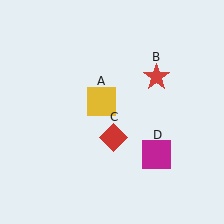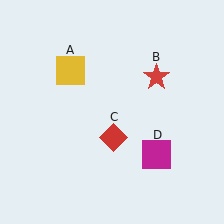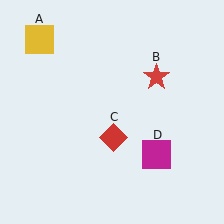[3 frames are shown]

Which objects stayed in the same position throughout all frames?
Red star (object B) and red diamond (object C) and magenta square (object D) remained stationary.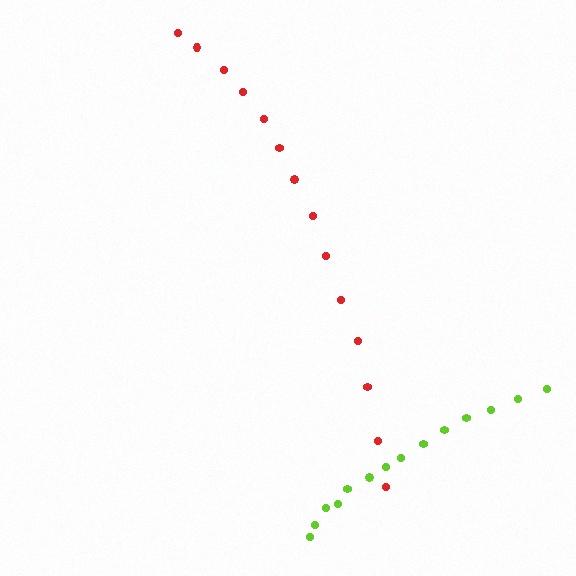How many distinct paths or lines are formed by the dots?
There are 2 distinct paths.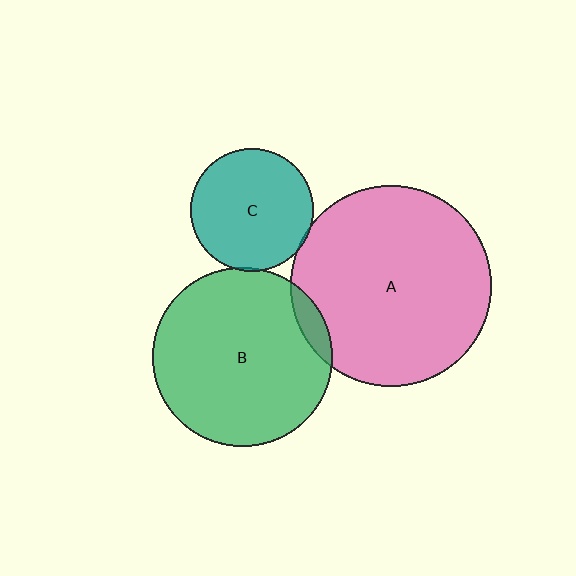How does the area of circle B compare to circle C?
Approximately 2.1 times.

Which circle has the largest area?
Circle A (pink).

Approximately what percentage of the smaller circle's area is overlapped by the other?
Approximately 5%.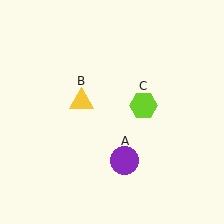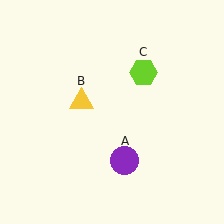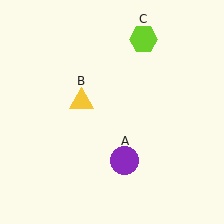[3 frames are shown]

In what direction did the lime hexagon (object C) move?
The lime hexagon (object C) moved up.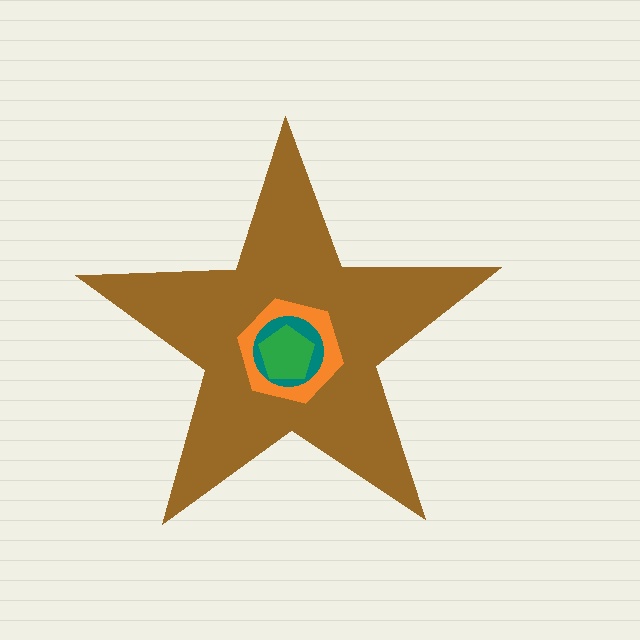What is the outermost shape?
The brown star.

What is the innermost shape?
The green pentagon.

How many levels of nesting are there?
4.